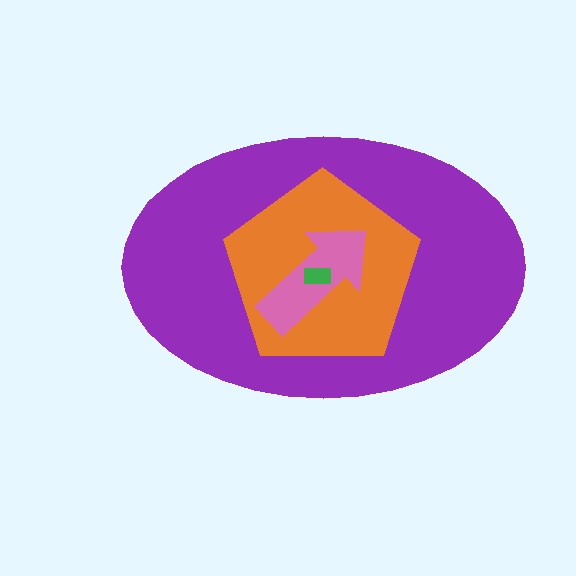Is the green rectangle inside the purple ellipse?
Yes.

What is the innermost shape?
The green rectangle.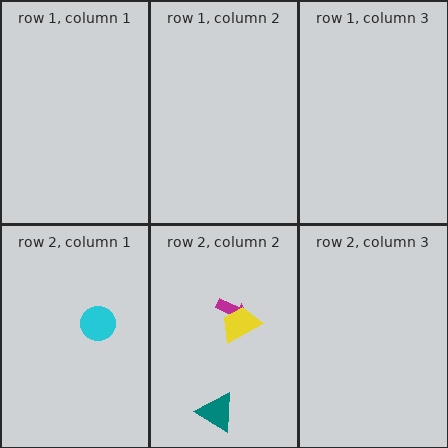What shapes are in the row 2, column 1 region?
The cyan circle.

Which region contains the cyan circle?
The row 2, column 1 region.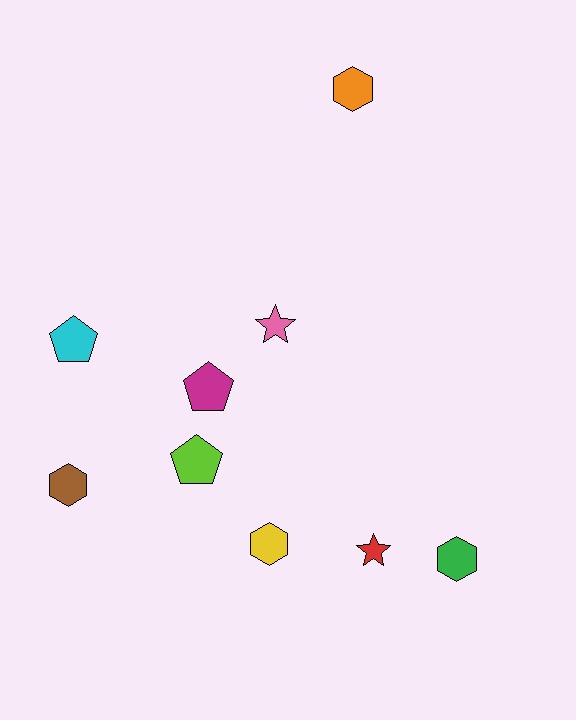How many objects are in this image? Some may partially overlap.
There are 9 objects.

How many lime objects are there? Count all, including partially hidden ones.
There is 1 lime object.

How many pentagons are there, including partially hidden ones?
There are 3 pentagons.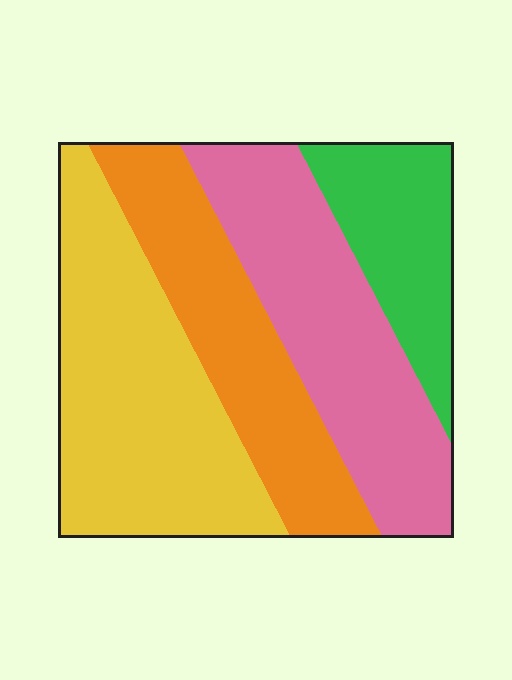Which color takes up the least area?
Green, at roughly 15%.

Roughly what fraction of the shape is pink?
Pink takes up about one quarter (1/4) of the shape.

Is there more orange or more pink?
Pink.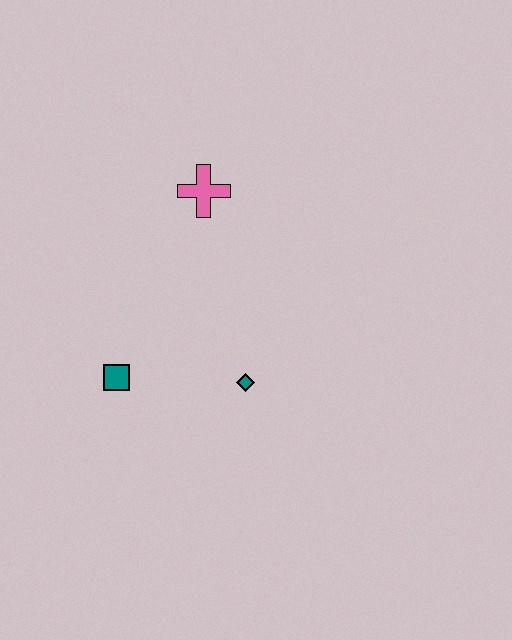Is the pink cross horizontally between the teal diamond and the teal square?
Yes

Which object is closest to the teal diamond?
The teal square is closest to the teal diamond.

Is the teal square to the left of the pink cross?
Yes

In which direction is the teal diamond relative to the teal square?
The teal diamond is to the right of the teal square.